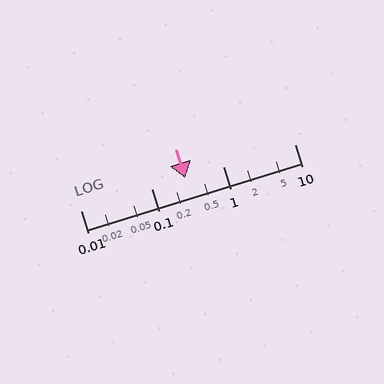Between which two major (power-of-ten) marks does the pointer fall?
The pointer is between 0.1 and 1.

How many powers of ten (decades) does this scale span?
The scale spans 3 decades, from 0.01 to 10.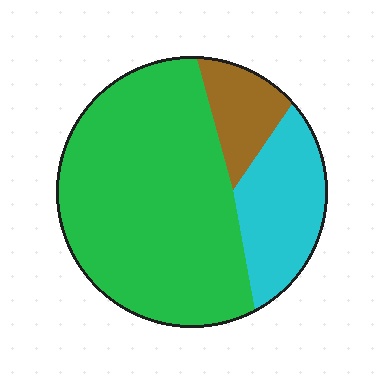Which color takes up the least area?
Brown, at roughly 10%.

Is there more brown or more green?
Green.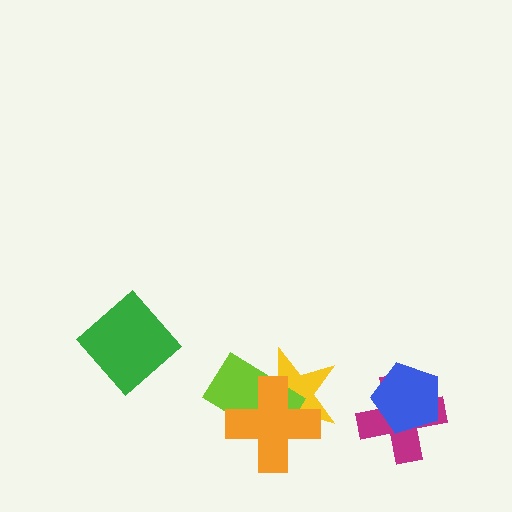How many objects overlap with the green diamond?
0 objects overlap with the green diamond.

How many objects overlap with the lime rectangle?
2 objects overlap with the lime rectangle.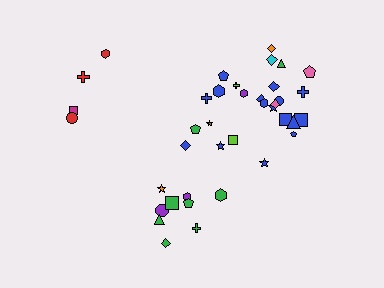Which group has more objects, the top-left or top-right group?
The top-right group.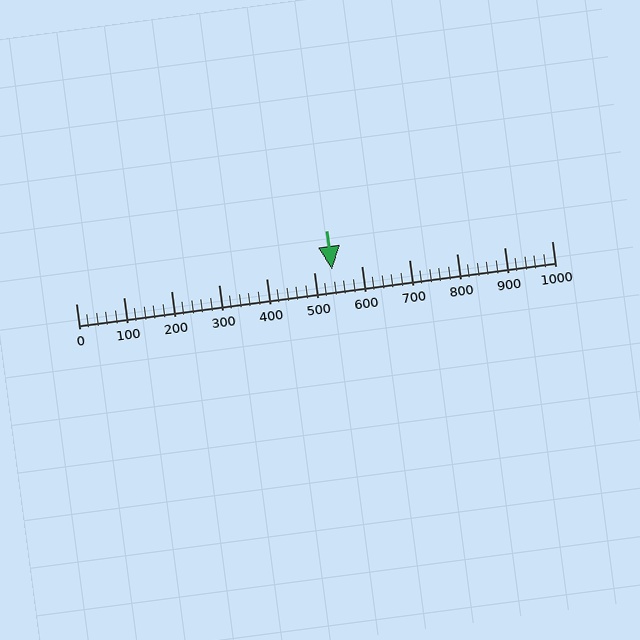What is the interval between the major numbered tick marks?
The major tick marks are spaced 100 units apart.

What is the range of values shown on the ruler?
The ruler shows values from 0 to 1000.